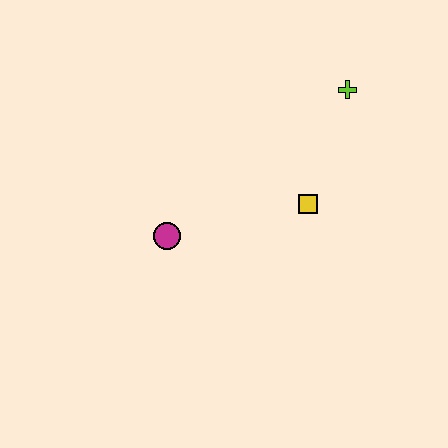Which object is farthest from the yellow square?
The magenta circle is farthest from the yellow square.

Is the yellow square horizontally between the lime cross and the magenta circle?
Yes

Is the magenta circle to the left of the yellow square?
Yes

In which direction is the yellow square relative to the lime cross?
The yellow square is below the lime cross.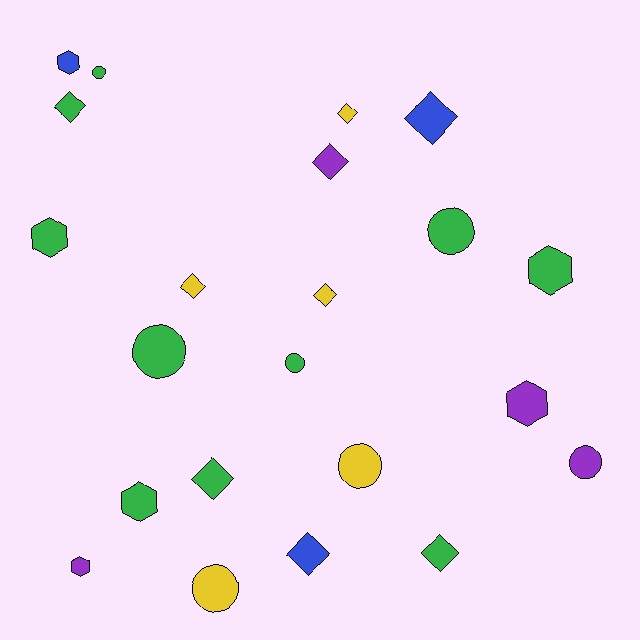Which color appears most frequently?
Green, with 10 objects.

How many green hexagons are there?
There are 3 green hexagons.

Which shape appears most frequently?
Diamond, with 9 objects.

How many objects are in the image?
There are 22 objects.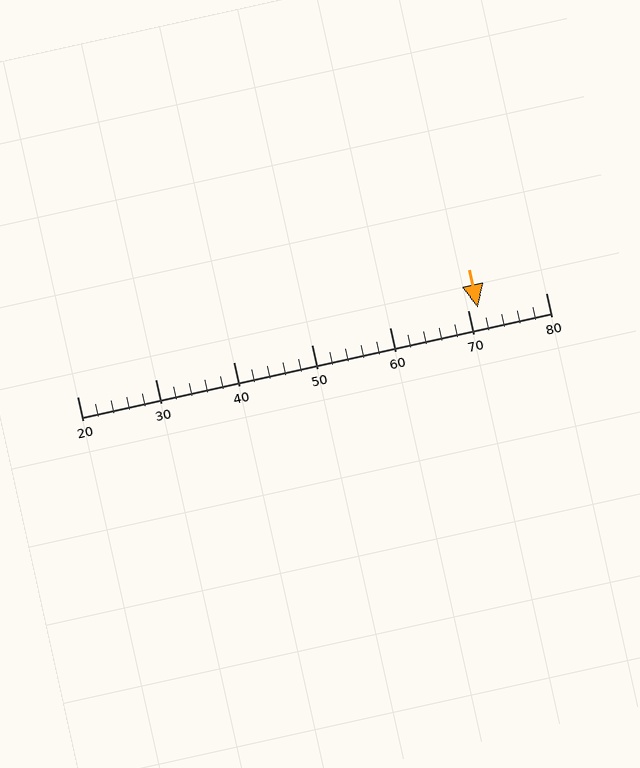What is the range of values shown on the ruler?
The ruler shows values from 20 to 80.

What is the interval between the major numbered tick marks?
The major tick marks are spaced 10 units apart.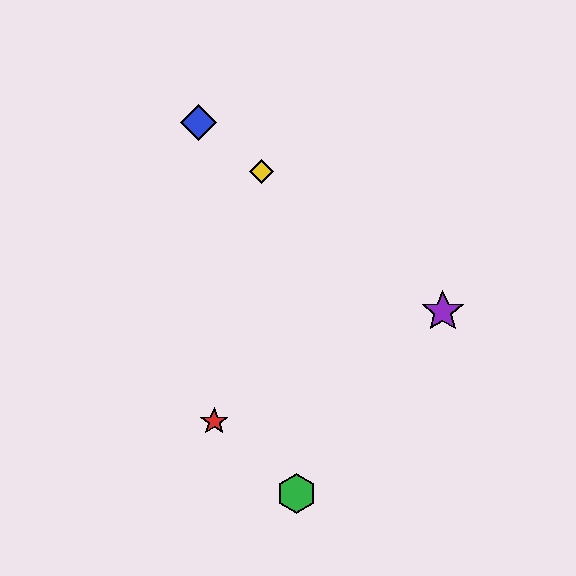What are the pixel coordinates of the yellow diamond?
The yellow diamond is at (262, 171).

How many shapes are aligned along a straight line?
3 shapes (the blue diamond, the yellow diamond, the purple star) are aligned along a straight line.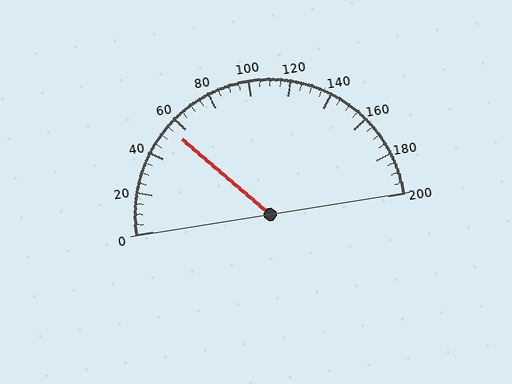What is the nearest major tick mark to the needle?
The nearest major tick mark is 60.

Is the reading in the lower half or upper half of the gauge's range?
The reading is in the lower half of the range (0 to 200).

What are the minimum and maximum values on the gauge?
The gauge ranges from 0 to 200.